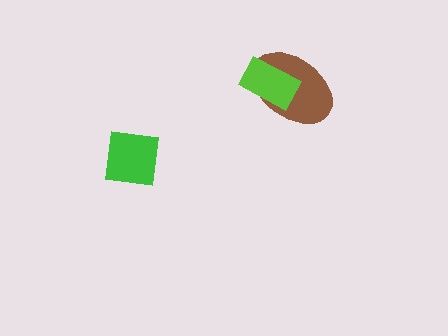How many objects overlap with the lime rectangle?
1 object overlaps with the lime rectangle.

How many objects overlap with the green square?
0 objects overlap with the green square.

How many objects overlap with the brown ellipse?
1 object overlaps with the brown ellipse.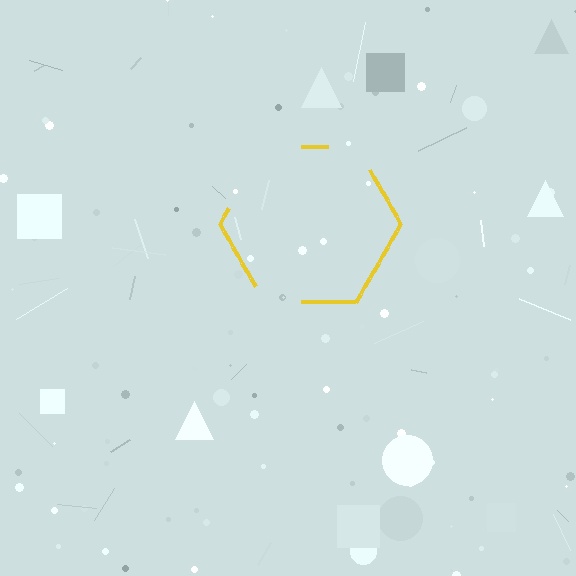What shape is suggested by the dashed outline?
The dashed outline suggests a hexagon.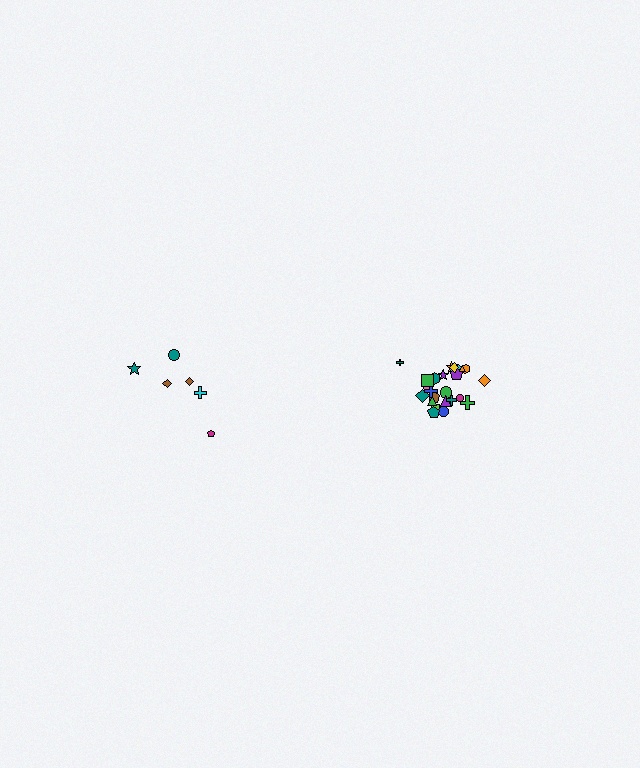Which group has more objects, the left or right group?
The right group.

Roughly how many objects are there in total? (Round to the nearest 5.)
Roughly 30 objects in total.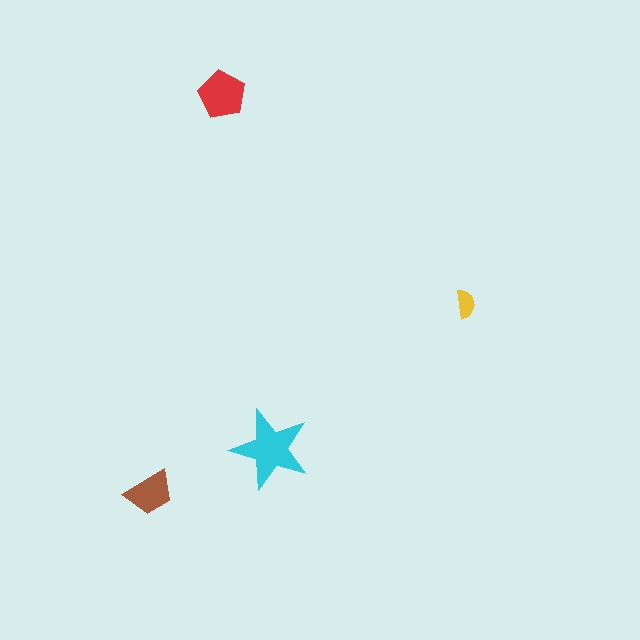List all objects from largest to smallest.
The cyan star, the red pentagon, the brown trapezoid, the yellow semicircle.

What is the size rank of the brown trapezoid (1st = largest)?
3rd.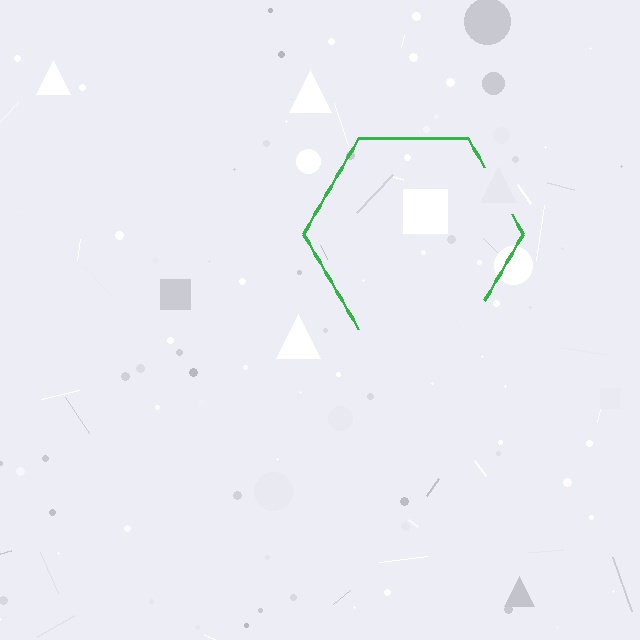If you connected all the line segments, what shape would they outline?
They would outline a hexagon.